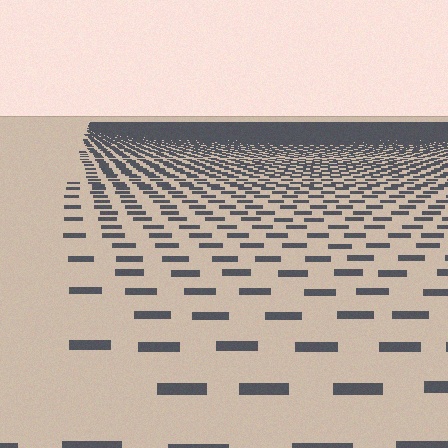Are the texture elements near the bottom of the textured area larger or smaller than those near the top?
Larger. Near the bottom, elements are closer to the viewer and appear at a bigger on-screen size.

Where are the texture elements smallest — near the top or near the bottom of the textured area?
Near the top.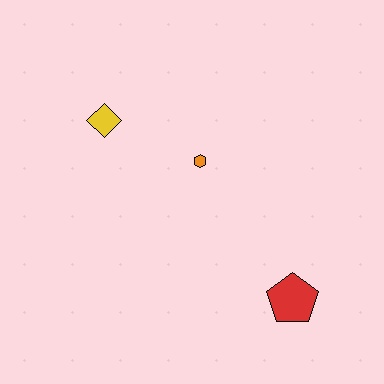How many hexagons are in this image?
There is 1 hexagon.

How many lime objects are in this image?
There are no lime objects.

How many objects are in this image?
There are 3 objects.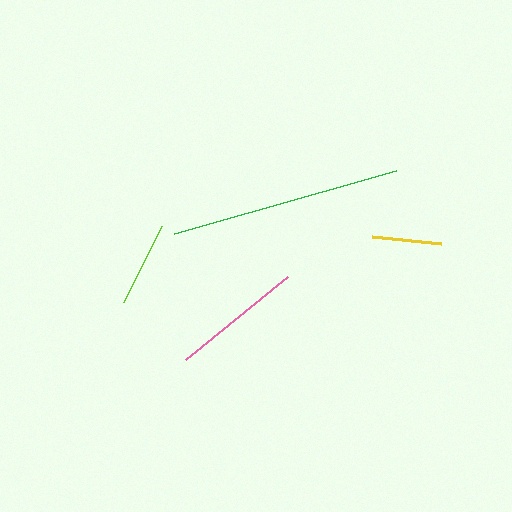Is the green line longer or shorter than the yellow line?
The green line is longer than the yellow line.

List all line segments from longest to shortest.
From longest to shortest: green, pink, lime, yellow.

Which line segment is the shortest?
The yellow line is the shortest at approximately 70 pixels.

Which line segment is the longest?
The green line is the longest at approximately 230 pixels.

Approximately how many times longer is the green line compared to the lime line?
The green line is approximately 2.7 times the length of the lime line.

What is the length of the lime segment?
The lime segment is approximately 85 pixels long.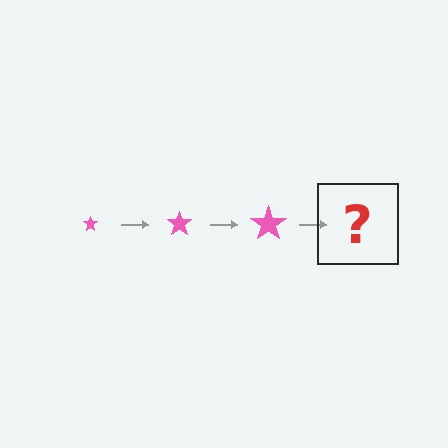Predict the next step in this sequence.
The next step is a pink star, larger than the previous one.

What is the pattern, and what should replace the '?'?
The pattern is that the star gets progressively larger each step. The '?' should be a pink star, larger than the previous one.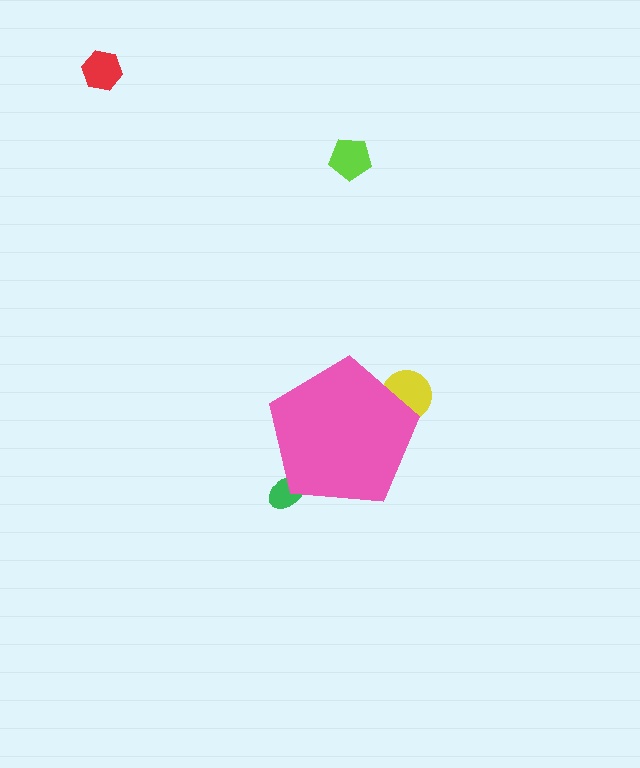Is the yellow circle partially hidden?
Yes, the yellow circle is partially hidden behind the pink pentagon.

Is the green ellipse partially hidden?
Yes, the green ellipse is partially hidden behind the pink pentagon.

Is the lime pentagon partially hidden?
No, the lime pentagon is fully visible.